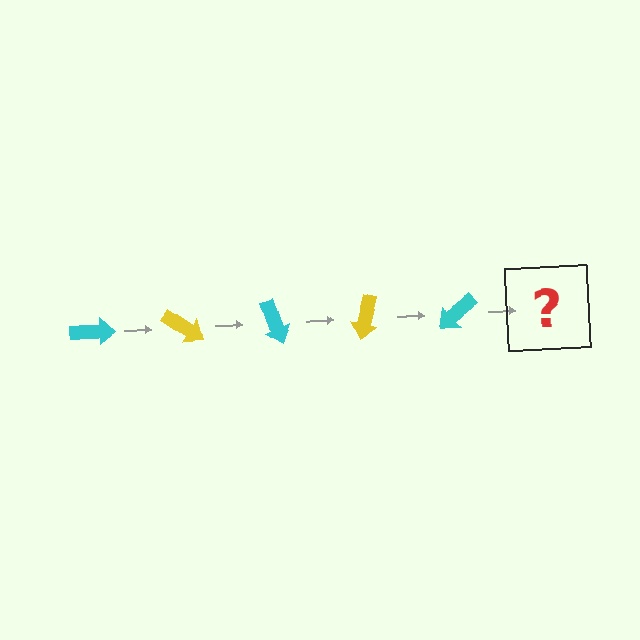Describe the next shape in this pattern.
It should be a yellow arrow, rotated 175 degrees from the start.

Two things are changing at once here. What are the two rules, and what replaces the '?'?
The two rules are that it rotates 35 degrees each step and the color cycles through cyan and yellow. The '?' should be a yellow arrow, rotated 175 degrees from the start.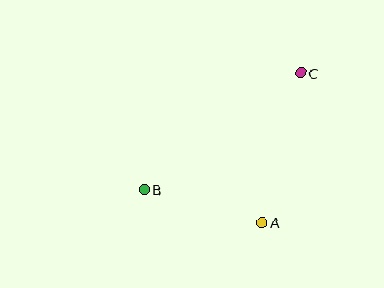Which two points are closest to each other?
Points A and B are closest to each other.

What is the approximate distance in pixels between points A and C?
The distance between A and C is approximately 155 pixels.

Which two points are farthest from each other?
Points B and C are farthest from each other.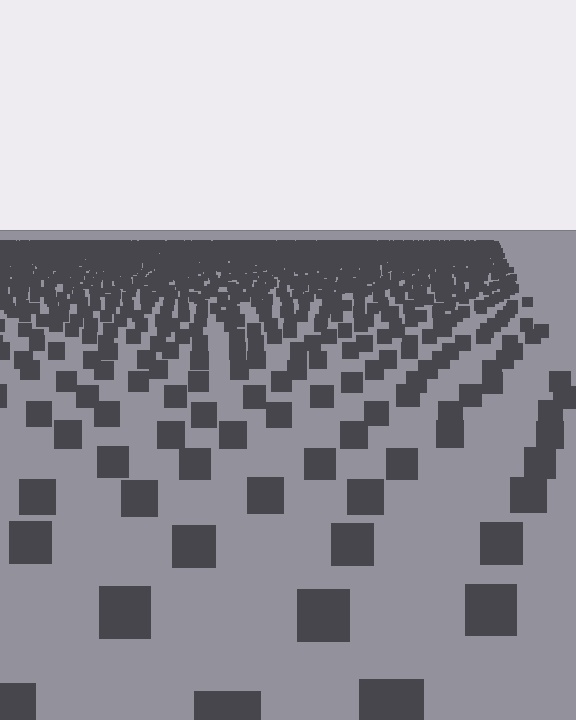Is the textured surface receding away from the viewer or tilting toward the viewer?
The surface is receding away from the viewer. Texture elements get smaller and denser toward the top.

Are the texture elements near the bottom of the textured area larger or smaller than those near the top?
Larger. Near the bottom, elements are closer to the viewer and appear at a bigger on-screen size.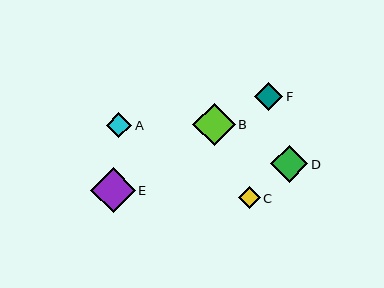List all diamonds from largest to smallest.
From largest to smallest: E, B, D, F, A, C.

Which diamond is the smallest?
Diamond C is the smallest with a size of approximately 22 pixels.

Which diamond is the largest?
Diamond E is the largest with a size of approximately 44 pixels.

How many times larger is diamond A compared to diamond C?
Diamond A is approximately 1.2 times the size of diamond C.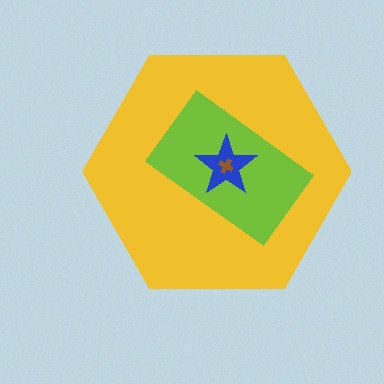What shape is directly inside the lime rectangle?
The blue star.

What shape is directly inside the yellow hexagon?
The lime rectangle.